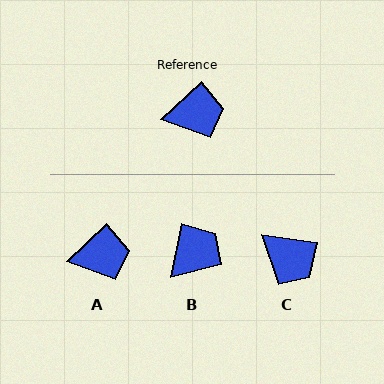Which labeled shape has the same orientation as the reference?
A.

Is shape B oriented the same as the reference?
No, it is off by about 35 degrees.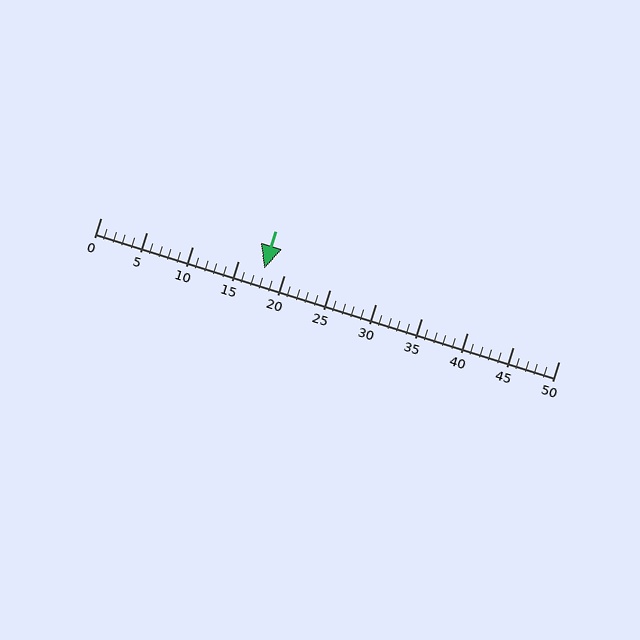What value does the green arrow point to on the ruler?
The green arrow points to approximately 18.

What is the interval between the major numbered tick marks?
The major tick marks are spaced 5 units apart.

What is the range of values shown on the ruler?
The ruler shows values from 0 to 50.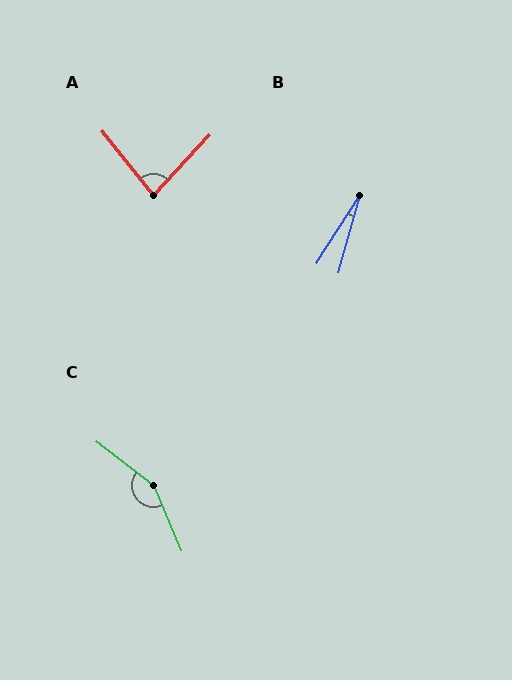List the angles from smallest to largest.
B (17°), A (82°), C (151°).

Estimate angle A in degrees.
Approximately 82 degrees.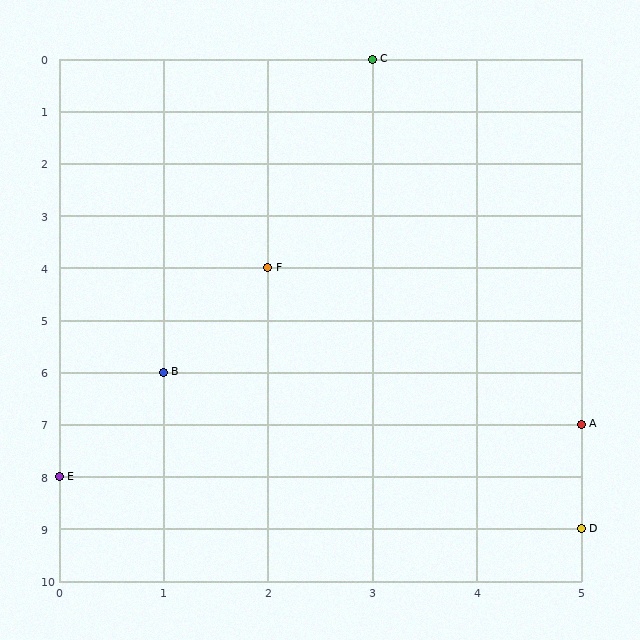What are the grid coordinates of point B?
Point B is at grid coordinates (1, 6).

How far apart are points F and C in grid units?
Points F and C are 1 column and 4 rows apart (about 4.1 grid units diagonally).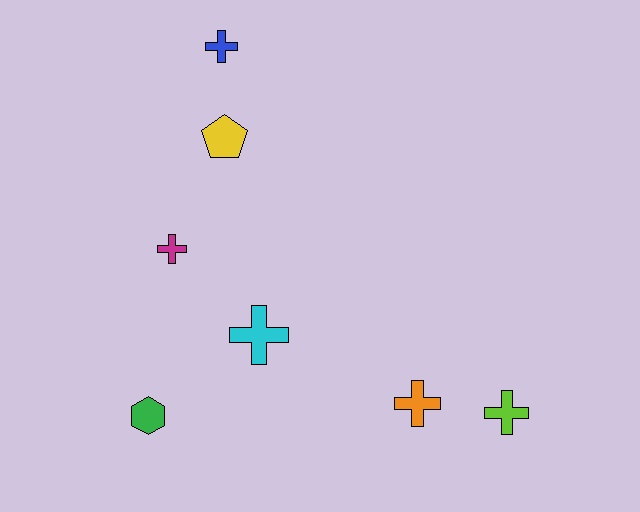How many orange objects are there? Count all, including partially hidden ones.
There is 1 orange object.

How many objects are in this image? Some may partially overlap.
There are 7 objects.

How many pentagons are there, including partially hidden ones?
There is 1 pentagon.